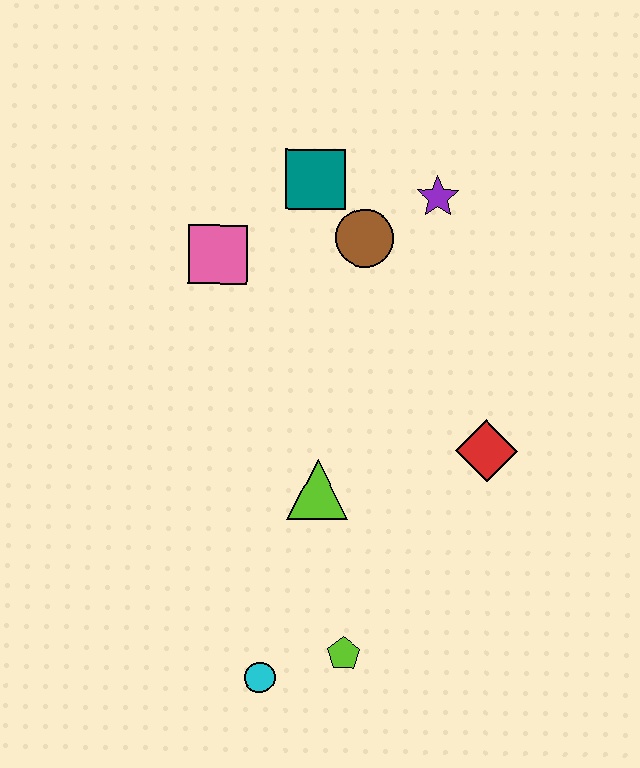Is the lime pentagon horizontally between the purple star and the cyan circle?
Yes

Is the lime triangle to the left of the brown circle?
Yes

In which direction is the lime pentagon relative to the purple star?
The lime pentagon is below the purple star.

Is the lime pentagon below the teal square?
Yes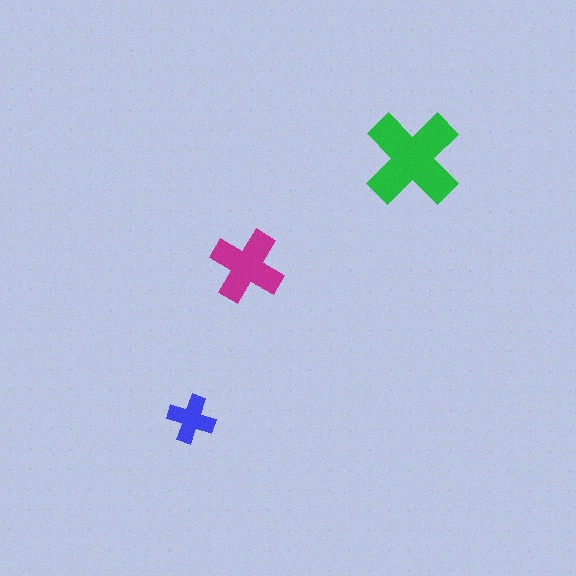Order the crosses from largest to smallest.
the green one, the magenta one, the blue one.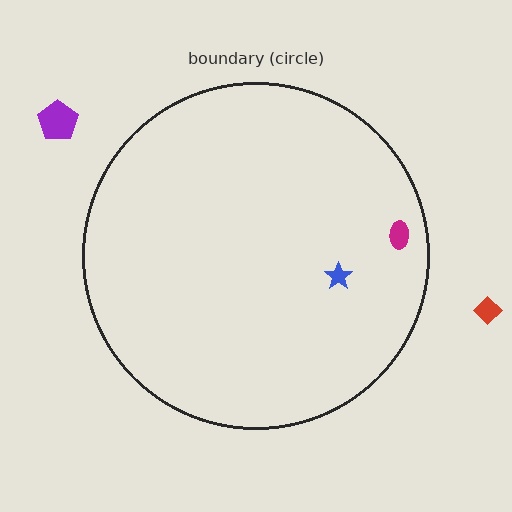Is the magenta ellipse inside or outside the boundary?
Inside.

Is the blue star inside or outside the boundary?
Inside.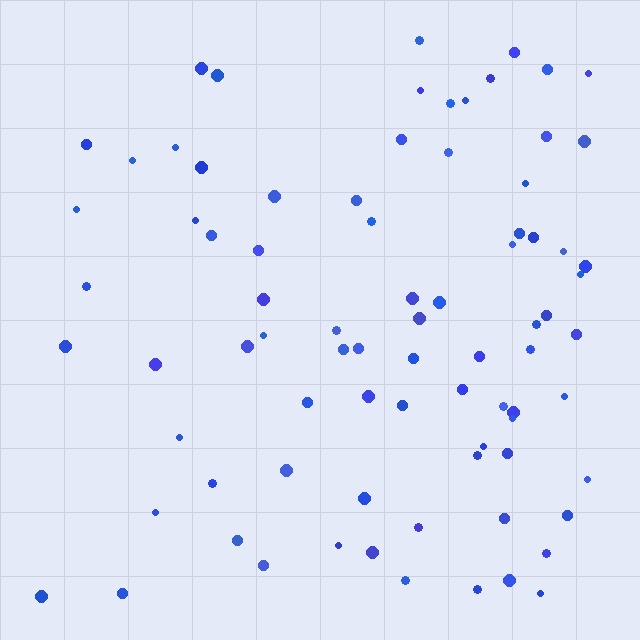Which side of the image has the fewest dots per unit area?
The left.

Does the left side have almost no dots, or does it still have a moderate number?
Still a moderate number, just noticeably fewer than the right.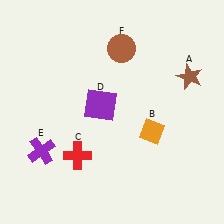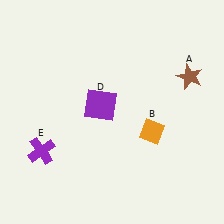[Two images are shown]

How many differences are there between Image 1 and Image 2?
There are 2 differences between the two images.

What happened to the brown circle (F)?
The brown circle (F) was removed in Image 2. It was in the top-right area of Image 1.